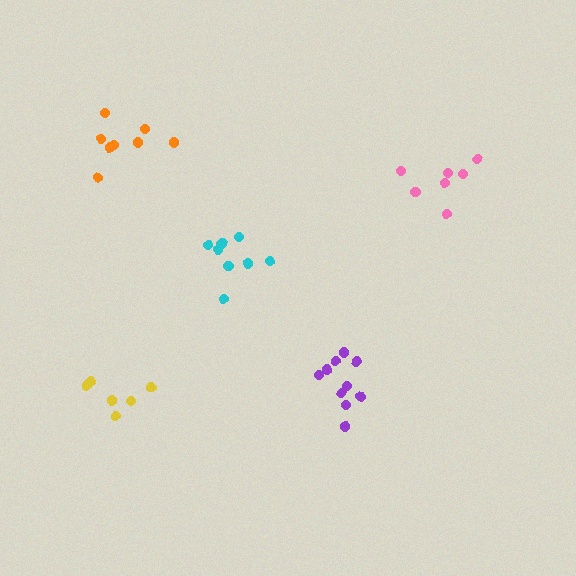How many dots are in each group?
Group 1: 10 dots, Group 2: 9 dots, Group 3: 6 dots, Group 4: 7 dots, Group 5: 8 dots (40 total).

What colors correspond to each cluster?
The clusters are colored: purple, orange, yellow, pink, cyan.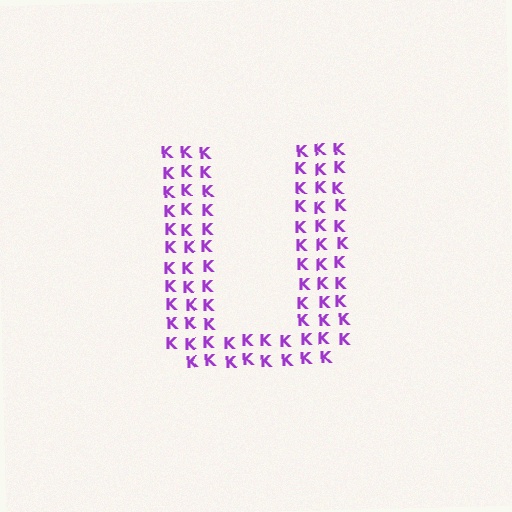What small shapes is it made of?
It is made of small letter K's.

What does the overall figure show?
The overall figure shows the letter U.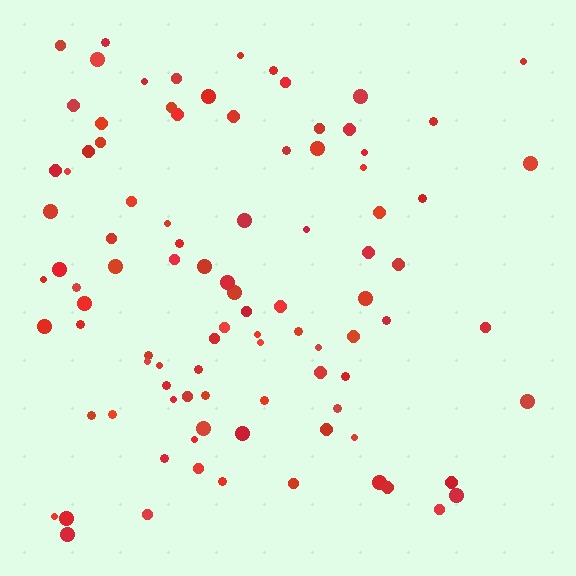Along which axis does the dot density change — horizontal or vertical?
Horizontal.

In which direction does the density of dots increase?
From right to left, with the left side densest.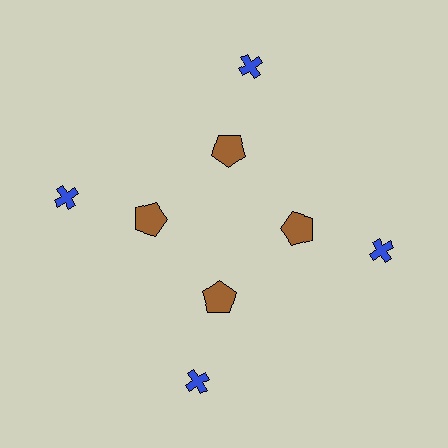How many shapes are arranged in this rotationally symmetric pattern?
There are 8 shapes, arranged in 4 groups of 2.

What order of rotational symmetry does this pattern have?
This pattern has 4-fold rotational symmetry.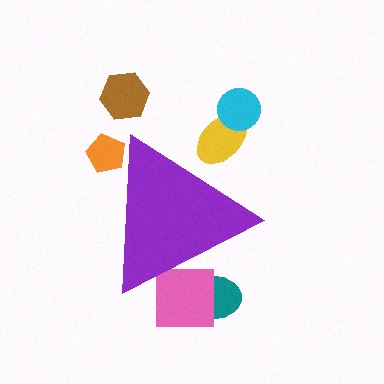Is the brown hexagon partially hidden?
No, the brown hexagon is fully visible.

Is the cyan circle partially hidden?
No, the cyan circle is fully visible.